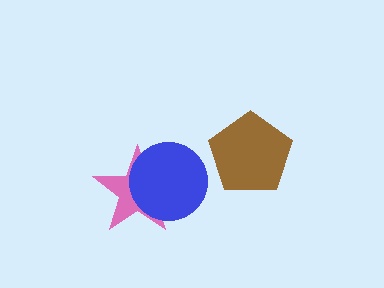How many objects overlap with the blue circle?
1 object overlaps with the blue circle.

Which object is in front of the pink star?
The blue circle is in front of the pink star.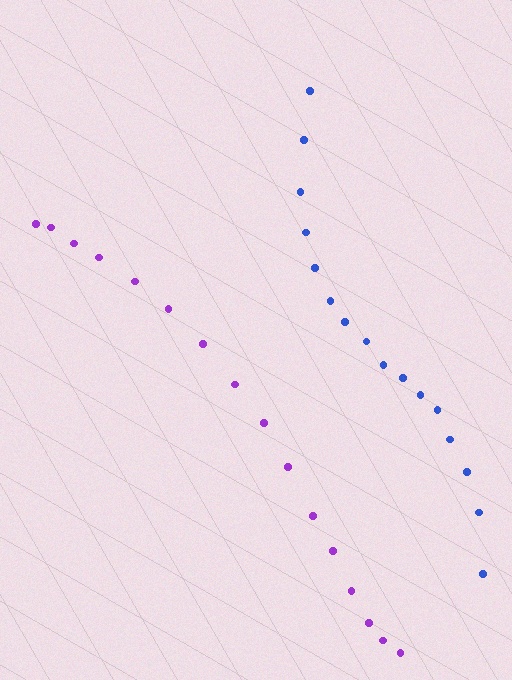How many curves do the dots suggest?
There are 2 distinct paths.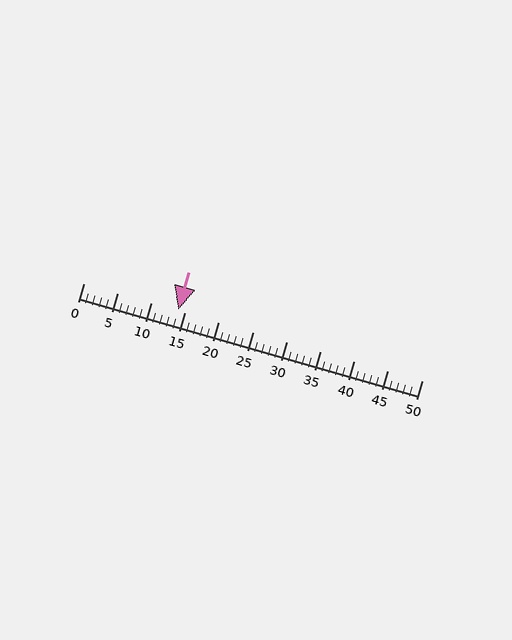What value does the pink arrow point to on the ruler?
The pink arrow points to approximately 14.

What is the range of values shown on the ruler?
The ruler shows values from 0 to 50.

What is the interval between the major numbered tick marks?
The major tick marks are spaced 5 units apart.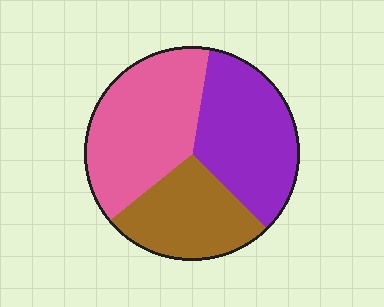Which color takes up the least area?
Brown, at roughly 25%.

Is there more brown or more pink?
Pink.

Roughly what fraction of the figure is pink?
Pink takes up between a quarter and a half of the figure.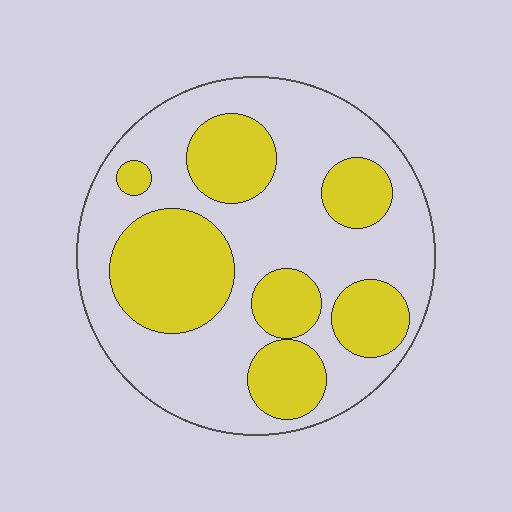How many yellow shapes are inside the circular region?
7.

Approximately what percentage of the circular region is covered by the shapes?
Approximately 35%.